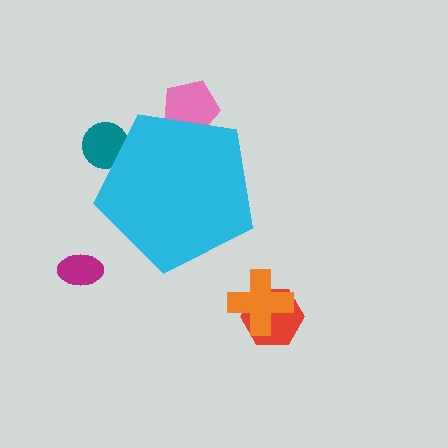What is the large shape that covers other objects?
A cyan pentagon.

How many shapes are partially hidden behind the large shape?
2 shapes are partially hidden.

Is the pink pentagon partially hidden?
Yes, the pink pentagon is partially hidden behind the cyan pentagon.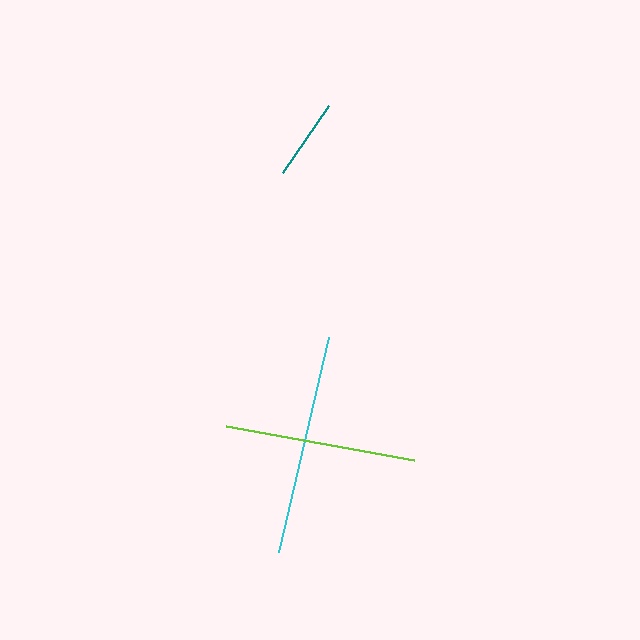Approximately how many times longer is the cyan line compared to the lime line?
The cyan line is approximately 1.2 times the length of the lime line.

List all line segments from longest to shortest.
From longest to shortest: cyan, lime, teal.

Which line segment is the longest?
The cyan line is the longest at approximately 220 pixels.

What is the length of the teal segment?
The teal segment is approximately 82 pixels long.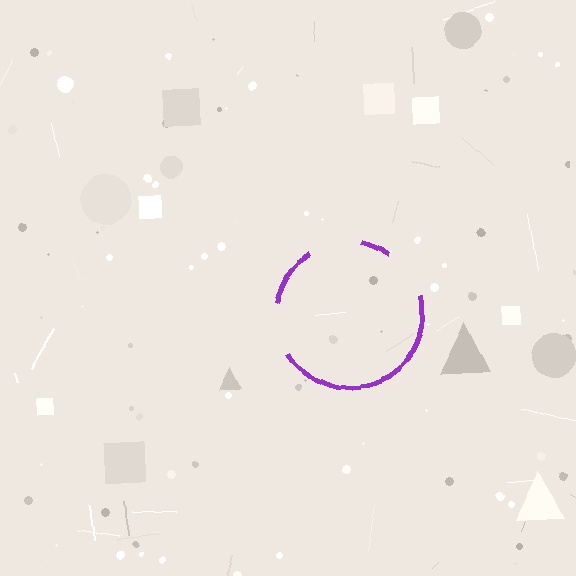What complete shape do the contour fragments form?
The contour fragments form a circle.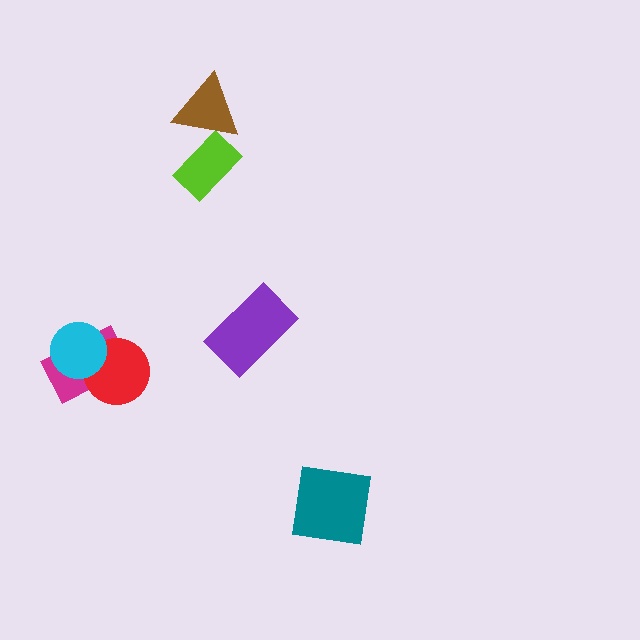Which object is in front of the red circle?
The cyan circle is in front of the red circle.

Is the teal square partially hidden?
No, no other shape covers it.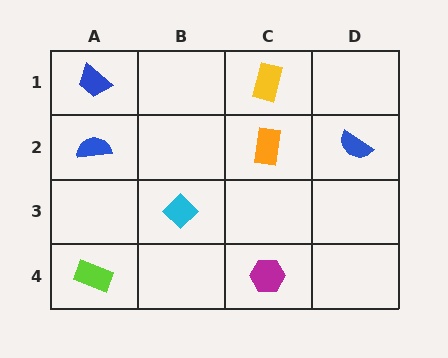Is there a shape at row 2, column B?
No, that cell is empty.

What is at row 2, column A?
A blue semicircle.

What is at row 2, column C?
An orange rectangle.